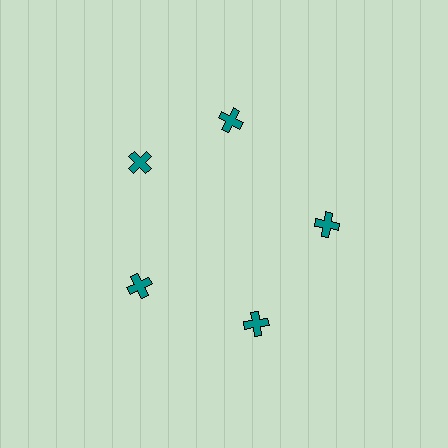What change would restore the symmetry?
The symmetry would be restored by rotating it back into even spacing with its neighbors so that all 5 crosses sit at equal angles and equal distance from the center.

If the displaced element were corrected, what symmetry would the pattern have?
It would have 5-fold rotational symmetry — the pattern would map onto itself every 72 degrees.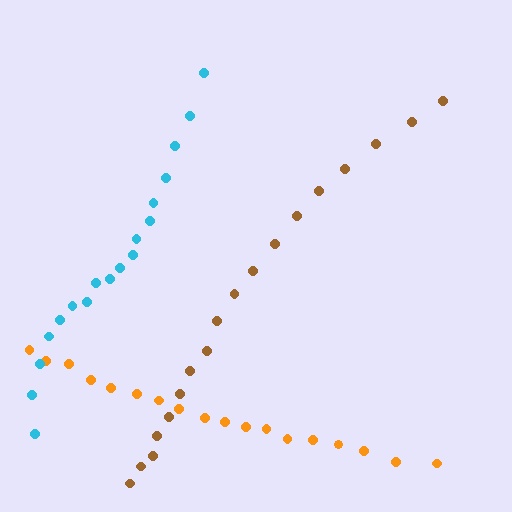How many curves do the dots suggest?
There are 3 distinct paths.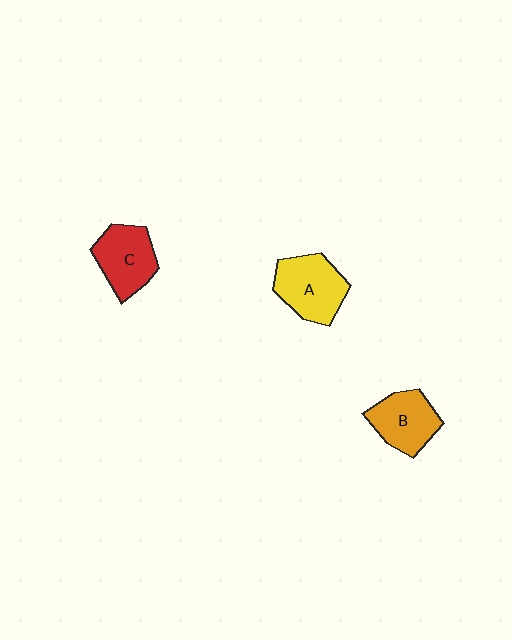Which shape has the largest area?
Shape A (yellow).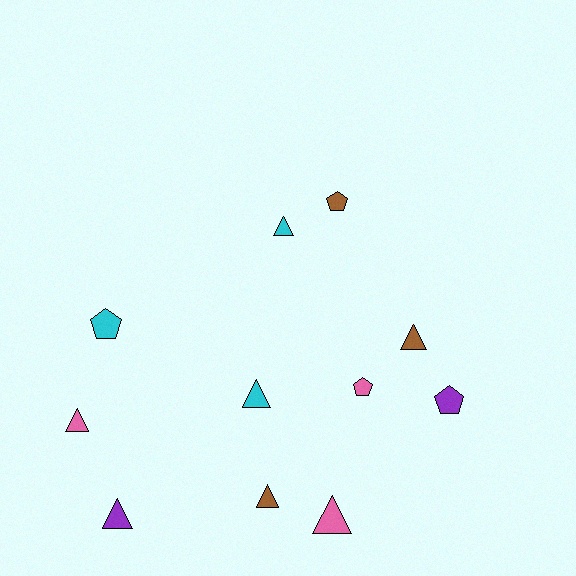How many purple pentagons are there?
There is 1 purple pentagon.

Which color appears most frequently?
Brown, with 3 objects.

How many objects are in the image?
There are 11 objects.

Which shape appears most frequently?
Triangle, with 7 objects.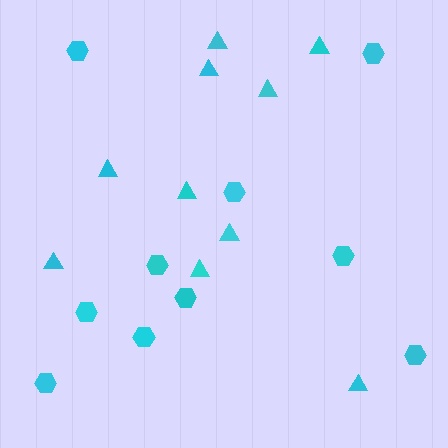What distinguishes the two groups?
There are 2 groups: one group of hexagons (10) and one group of triangles (10).